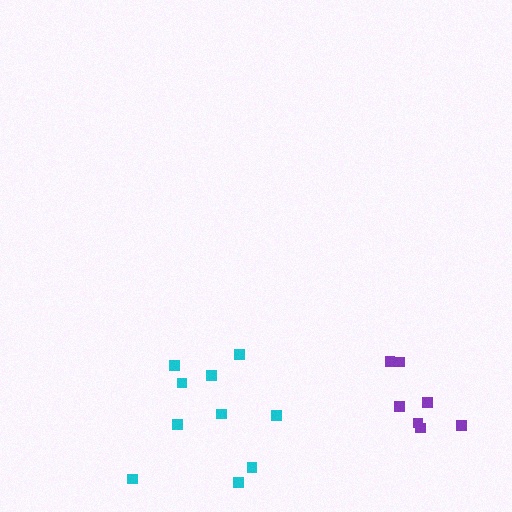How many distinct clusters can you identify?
There are 2 distinct clusters.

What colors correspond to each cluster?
The clusters are colored: cyan, purple.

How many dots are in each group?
Group 1: 10 dots, Group 2: 7 dots (17 total).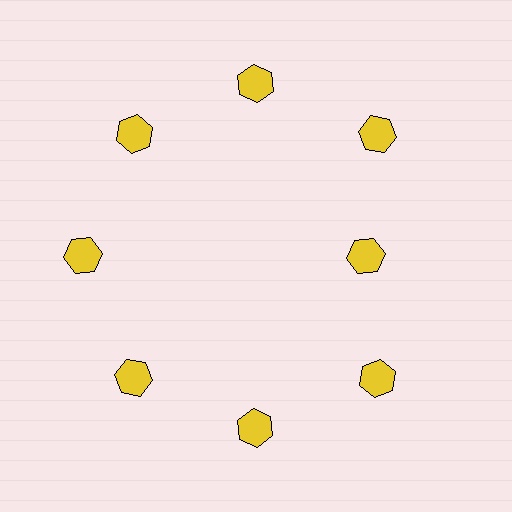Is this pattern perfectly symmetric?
No. The 8 yellow hexagons are arranged in a ring, but one element near the 3 o'clock position is pulled inward toward the center, breaking the 8-fold rotational symmetry.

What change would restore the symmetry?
The symmetry would be restored by moving it outward, back onto the ring so that all 8 hexagons sit at equal angles and equal distance from the center.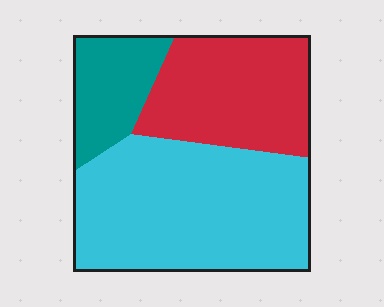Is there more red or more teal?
Red.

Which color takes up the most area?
Cyan, at roughly 50%.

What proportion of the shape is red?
Red covers around 30% of the shape.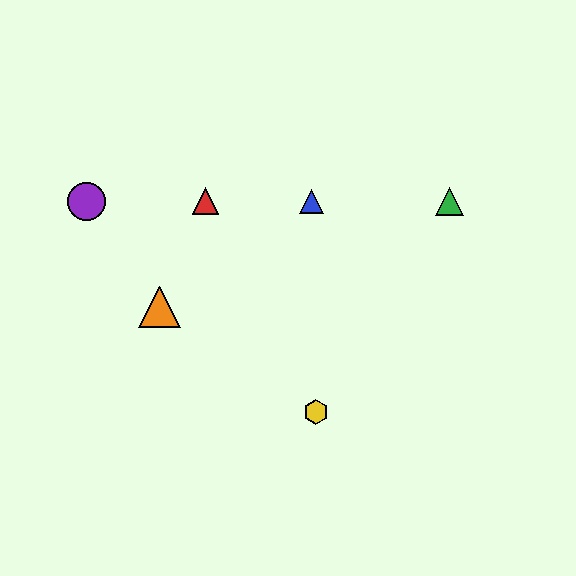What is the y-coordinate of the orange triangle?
The orange triangle is at y≈307.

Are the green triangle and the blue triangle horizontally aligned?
Yes, both are at y≈201.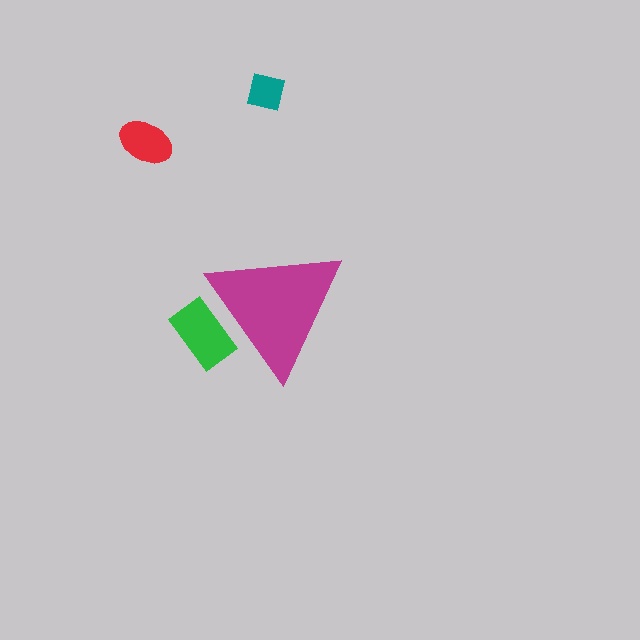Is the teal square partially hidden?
No, the teal square is fully visible.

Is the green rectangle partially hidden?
Yes, the green rectangle is partially hidden behind the magenta triangle.